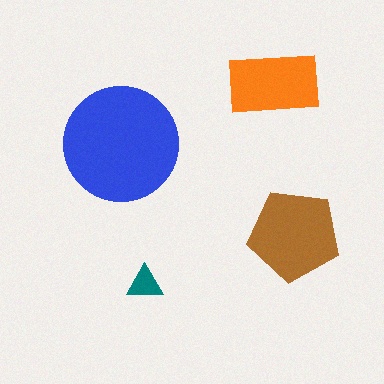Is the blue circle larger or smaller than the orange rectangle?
Larger.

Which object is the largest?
The blue circle.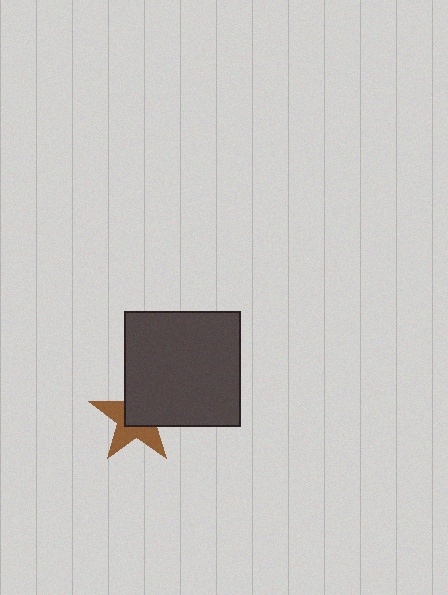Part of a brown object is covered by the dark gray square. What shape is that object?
It is a star.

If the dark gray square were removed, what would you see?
You would see the complete brown star.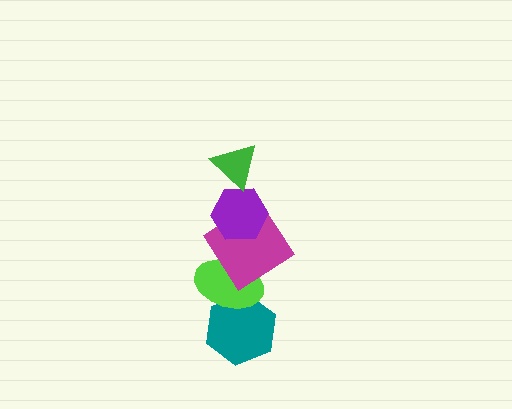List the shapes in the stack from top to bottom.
From top to bottom: the green triangle, the purple hexagon, the magenta diamond, the lime ellipse, the teal hexagon.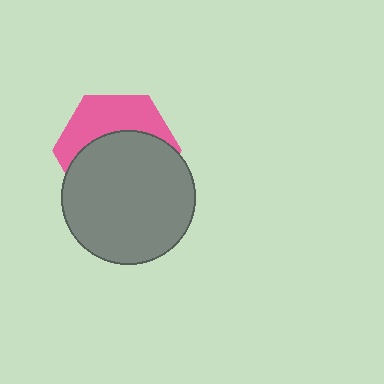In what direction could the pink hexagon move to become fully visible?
The pink hexagon could move up. That would shift it out from behind the gray circle entirely.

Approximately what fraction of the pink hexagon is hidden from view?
Roughly 61% of the pink hexagon is hidden behind the gray circle.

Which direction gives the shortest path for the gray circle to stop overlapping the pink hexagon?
Moving down gives the shortest separation.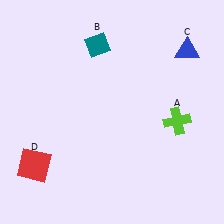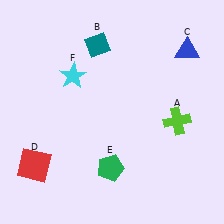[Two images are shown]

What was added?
A green pentagon (E), a cyan star (F) were added in Image 2.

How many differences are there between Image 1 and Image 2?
There are 2 differences between the two images.